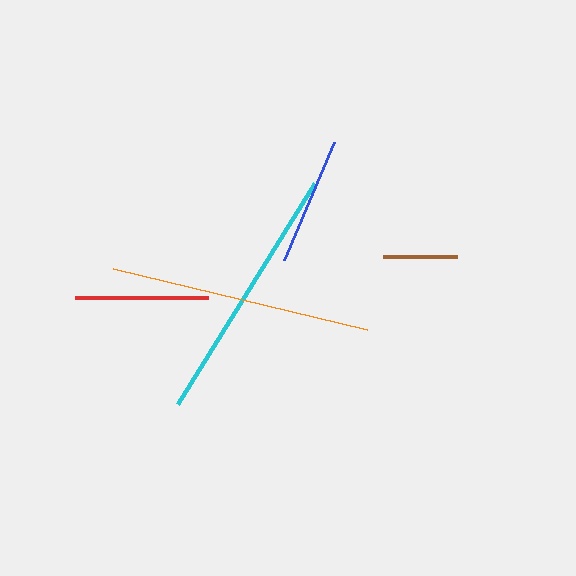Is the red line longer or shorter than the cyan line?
The cyan line is longer than the red line.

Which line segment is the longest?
The orange line is the longest at approximately 262 pixels.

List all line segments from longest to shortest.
From longest to shortest: orange, cyan, red, blue, brown.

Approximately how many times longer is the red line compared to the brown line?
The red line is approximately 1.8 times the length of the brown line.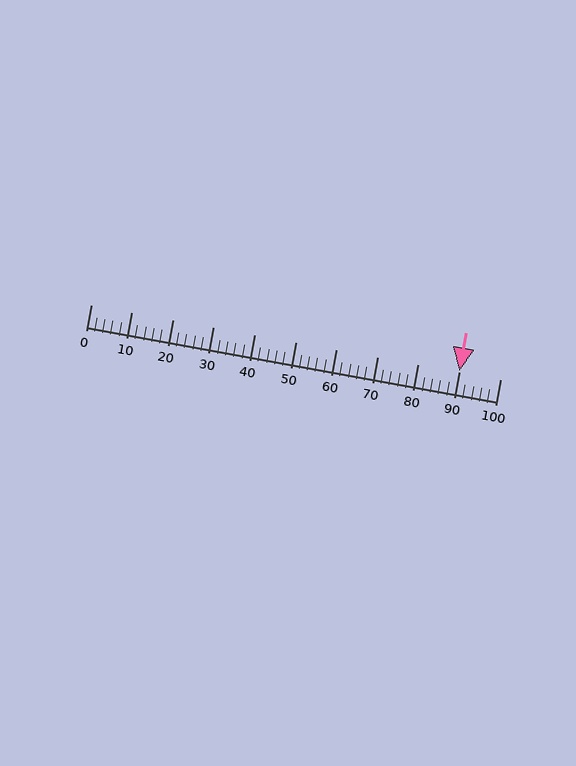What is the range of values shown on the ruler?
The ruler shows values from 0 to 100.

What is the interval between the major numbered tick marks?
The major tick marks are spaced 10 units apart.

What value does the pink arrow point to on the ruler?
The pink arrow points to approximately 90.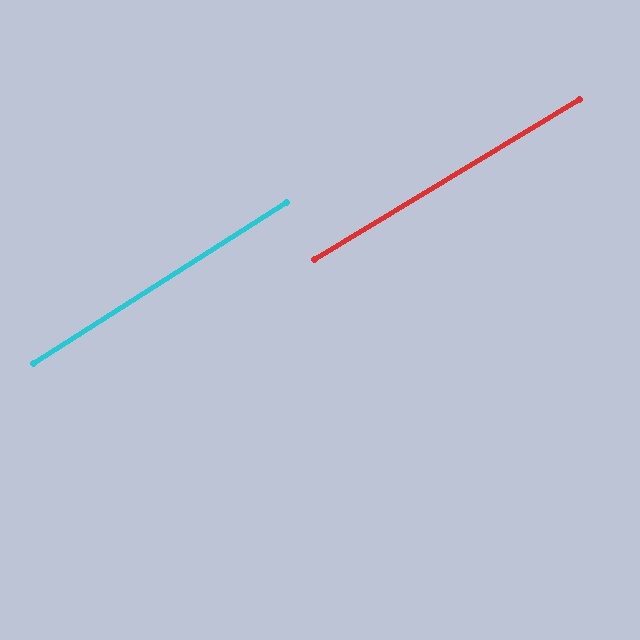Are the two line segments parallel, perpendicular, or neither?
Parallel — their directions differ by only 1.5°.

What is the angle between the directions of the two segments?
Approximately 2 degrees.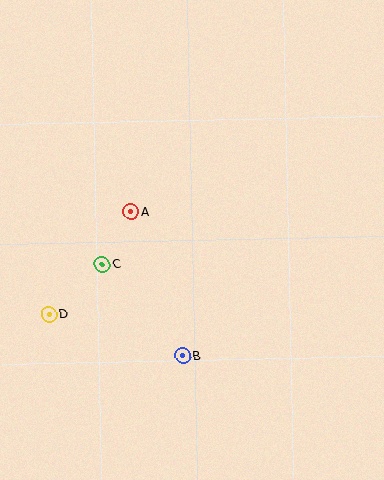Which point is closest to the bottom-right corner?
Point B is closest to the bottom-right corner.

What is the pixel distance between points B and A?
The distance between B and A is 153 pixels.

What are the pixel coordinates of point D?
Point D is at (49, 315).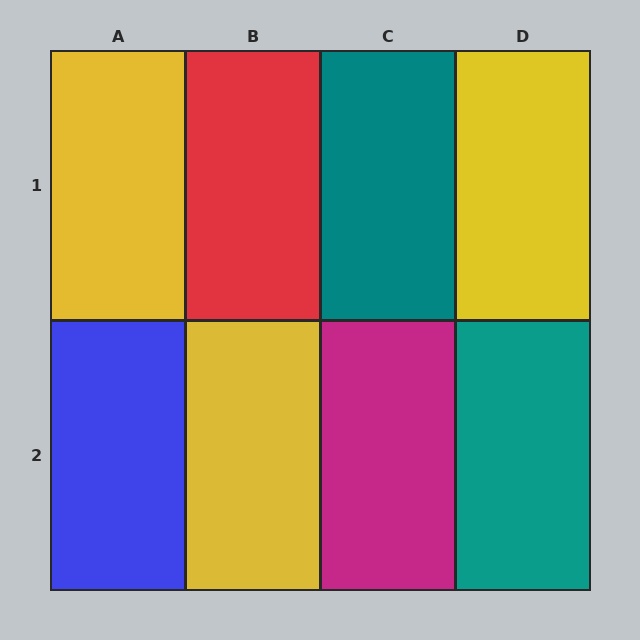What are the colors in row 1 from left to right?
Yellow, red, teal, yellow.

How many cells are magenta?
1 cell is magenta.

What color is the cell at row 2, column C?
Magenta.